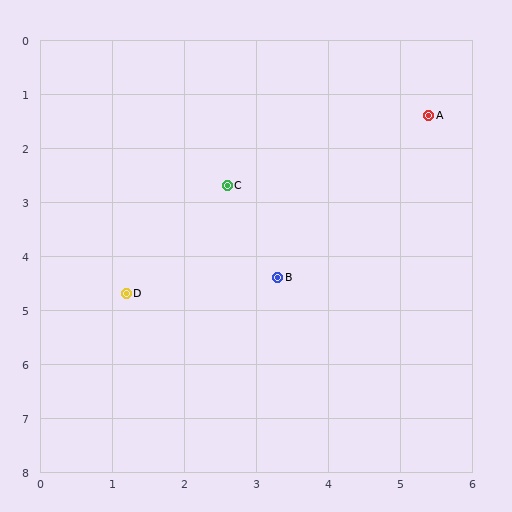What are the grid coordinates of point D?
Point D is at approximately (1.2, 4.7).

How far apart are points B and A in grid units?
Points B and A are about 3.7 grid units apart.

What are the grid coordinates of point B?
Point B is at approximately (3.3, 4.4).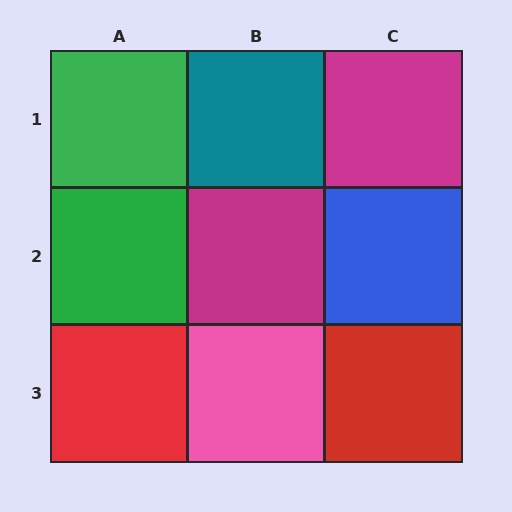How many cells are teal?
1 cell is teal.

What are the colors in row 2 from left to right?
Green, magenta, blue.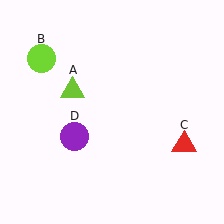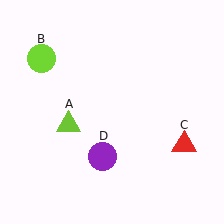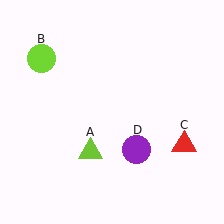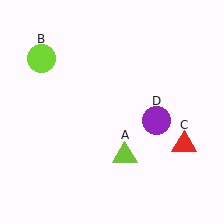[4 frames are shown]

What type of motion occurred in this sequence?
The lime triangle (object A), purple circle (object D) rotated counterclockwise around the center of the scene.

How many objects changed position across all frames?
2 objects changed position: lime triangle (object A), purple circle (object D).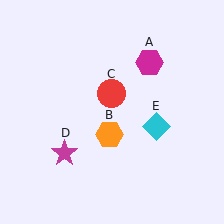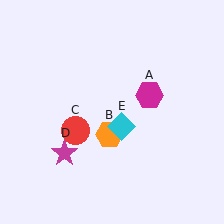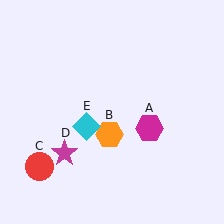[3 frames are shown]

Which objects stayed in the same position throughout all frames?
Orange hexagon (object B) and magenta star (object D) remained stationary.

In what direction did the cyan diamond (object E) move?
The cyan diamond (object E) moved left.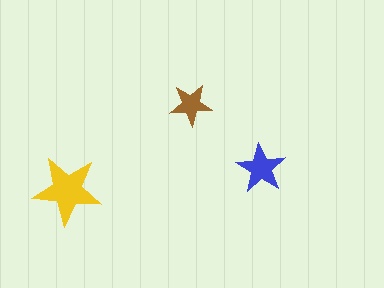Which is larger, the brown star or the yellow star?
The yellow one.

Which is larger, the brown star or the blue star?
The blue one.